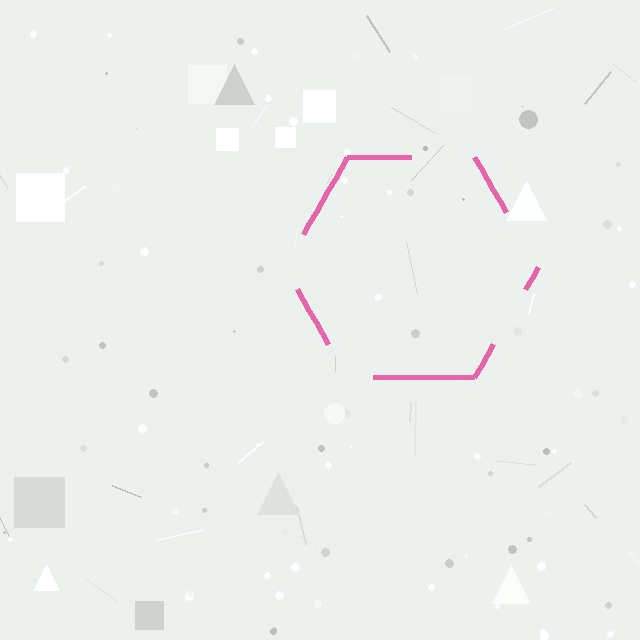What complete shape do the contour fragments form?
The contour fragments form a hexagon.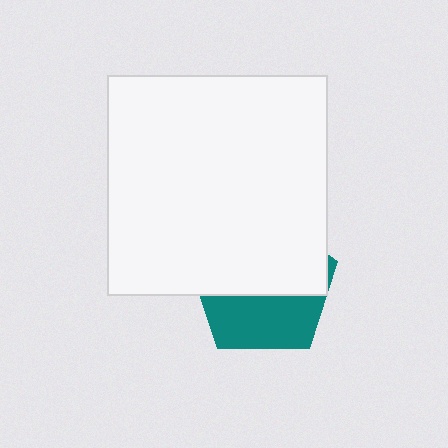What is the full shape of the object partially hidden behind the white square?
The partially hidden object is a teal pentagon.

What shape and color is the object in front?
The object in front is a white square.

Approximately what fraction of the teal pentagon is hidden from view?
Roughly 58% of the teal pentagon is hidden behind the white square.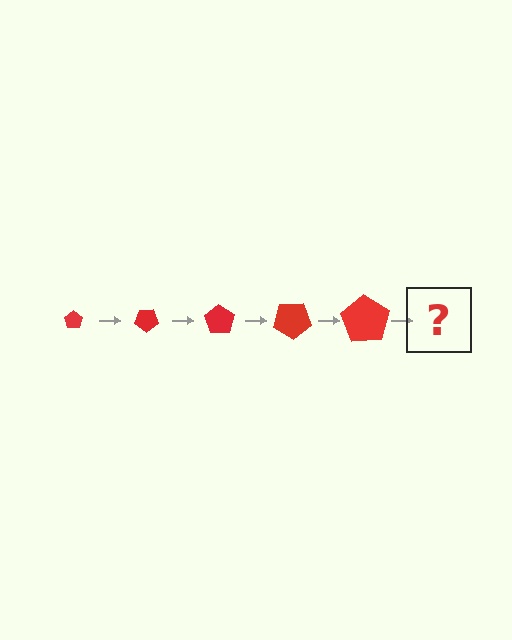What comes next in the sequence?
The next element should be a pentagon, larger than the previous one and rotated 175 degrees from the start.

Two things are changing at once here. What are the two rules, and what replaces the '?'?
The two rules are that the pentagon grows larger each step and it rotates 35 degrees each step. The '?' should be a pentagon, larger than the previous one and rotated 175 degrees from the start.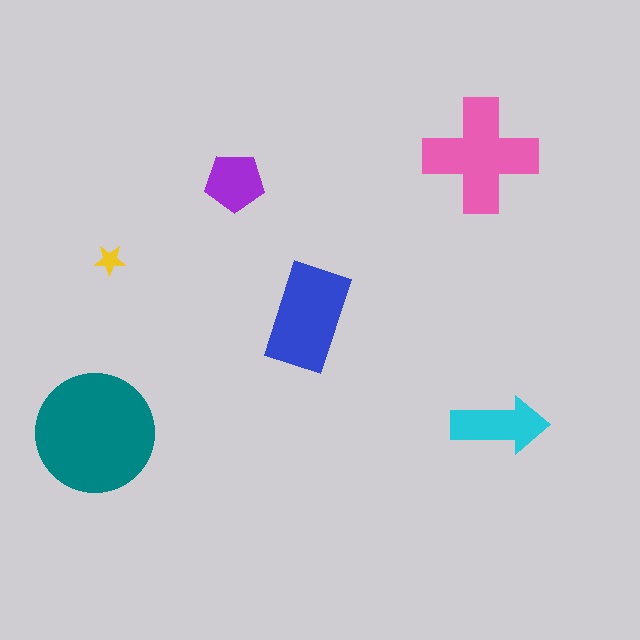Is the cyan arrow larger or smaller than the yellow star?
Larger.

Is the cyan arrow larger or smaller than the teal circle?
Smaller.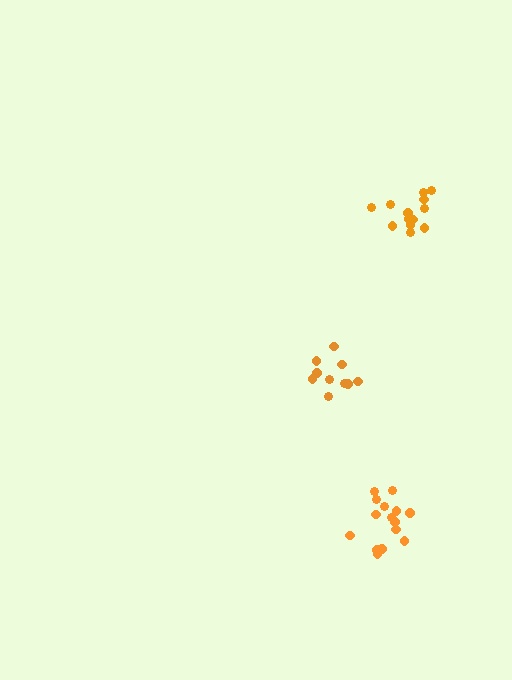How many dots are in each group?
Group 1: 10 dots, Group 2: 13 dots, Group 3: 15 dots (38 total).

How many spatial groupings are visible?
There are 3 spatial groupings.